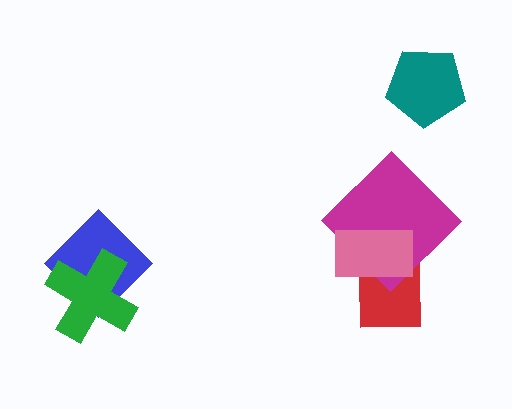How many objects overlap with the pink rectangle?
2 objects overlap with the pink rectangle.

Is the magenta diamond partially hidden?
Yes, it is partially covered by another shape.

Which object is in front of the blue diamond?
The green cross is in front of the blue diamond.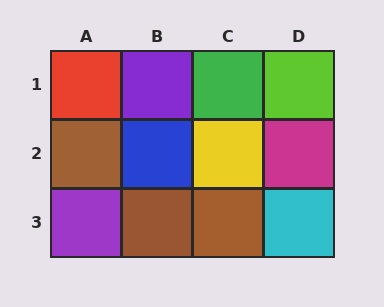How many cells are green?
1 cell is green.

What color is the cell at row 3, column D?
Cyan.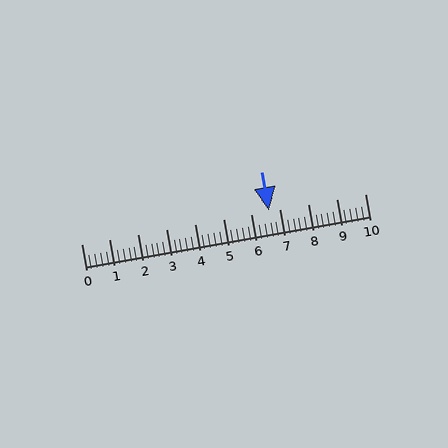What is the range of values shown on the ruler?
The ruler shows values from 0 to 10.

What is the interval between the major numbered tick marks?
The major tick marks are spaced 1 units apart.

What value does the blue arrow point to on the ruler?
The blue arrow points to approximately 6.6.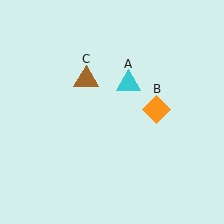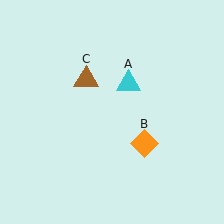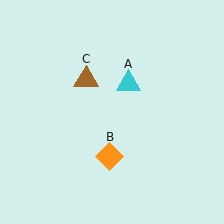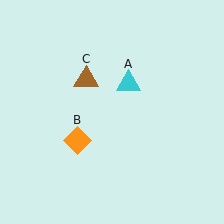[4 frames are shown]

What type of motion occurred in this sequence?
The orange diamond (object B) rotated clockwise around the center of the scene.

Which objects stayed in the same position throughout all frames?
Cyan triangle (object A) and brown triangle (object C) remained stationary.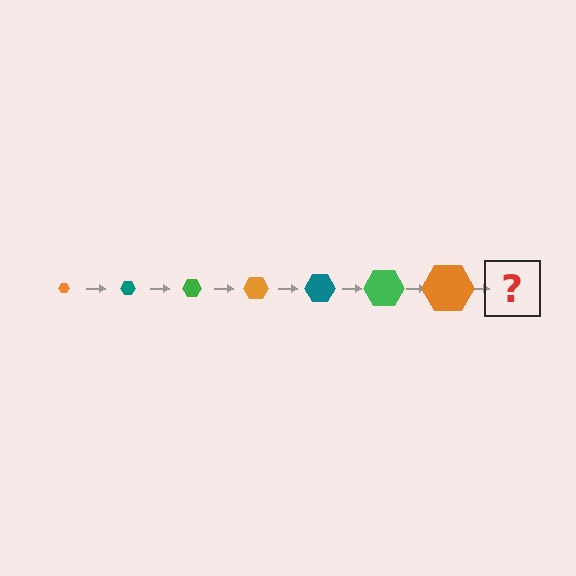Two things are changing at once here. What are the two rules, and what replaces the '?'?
The two rules are that the hexagon grows larger each step and the color cycles through orange, teal, and green. The '?' should be a teal hexagon, larger than the previous one.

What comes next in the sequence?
The next element should be a teal hexagon, larger than the previous one.